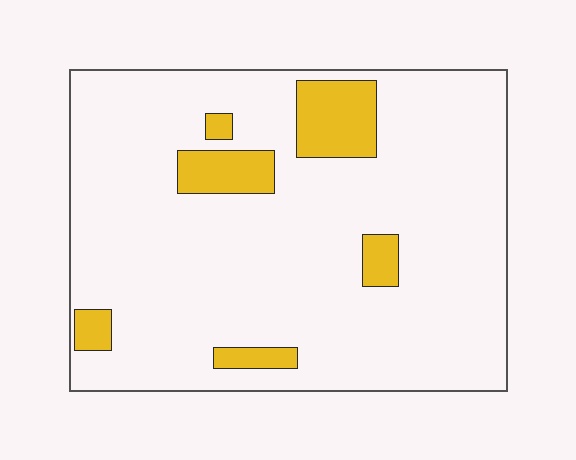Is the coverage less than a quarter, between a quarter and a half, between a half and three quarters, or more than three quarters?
Less than a quarter.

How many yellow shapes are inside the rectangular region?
6.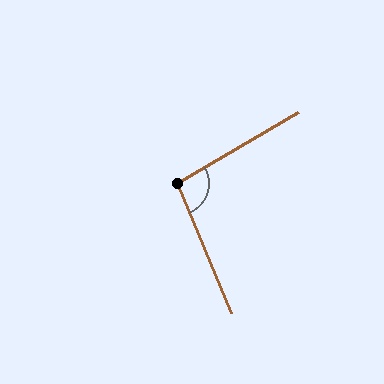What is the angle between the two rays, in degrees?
Approximately 98 degrees.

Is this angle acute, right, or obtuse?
It is obtuse.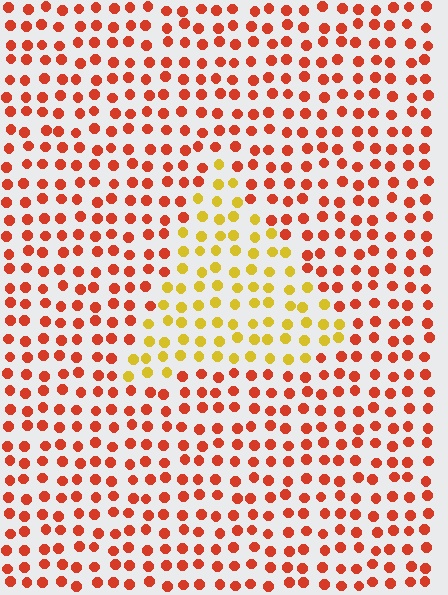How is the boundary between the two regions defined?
The boundary is defined purely by a slight shift in hue (about 46 degrees). Spacing, size, and orientation are identical on both sides.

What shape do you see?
I see a triangle.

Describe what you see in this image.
The image is filled with small red elements in a uniform arrangement. A triangle-shaped region is visible where the elements are tinted to a slightly different hue, forming a subtle color boundary.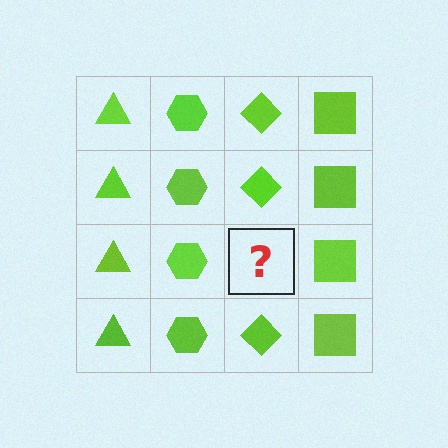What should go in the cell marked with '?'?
The missing cell should contain a lime diamond.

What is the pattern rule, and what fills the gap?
The rule is that each column has a consistent shape. The gap should be filled with a lime diamond.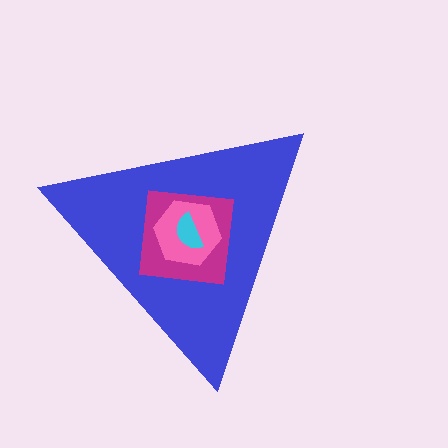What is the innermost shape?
The cyan semicircle.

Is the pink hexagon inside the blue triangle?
Yes.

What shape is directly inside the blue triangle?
The magenta square.